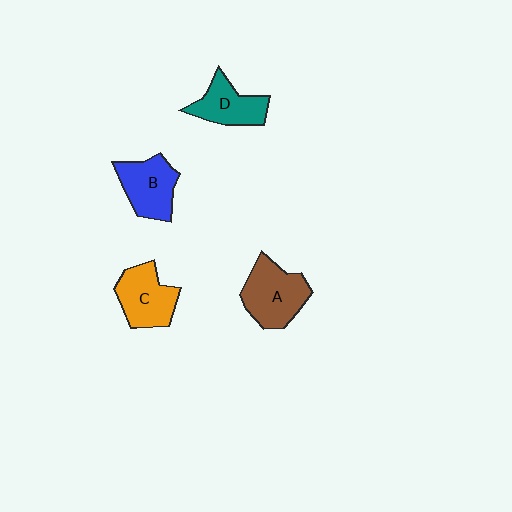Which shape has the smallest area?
Shape D (teal).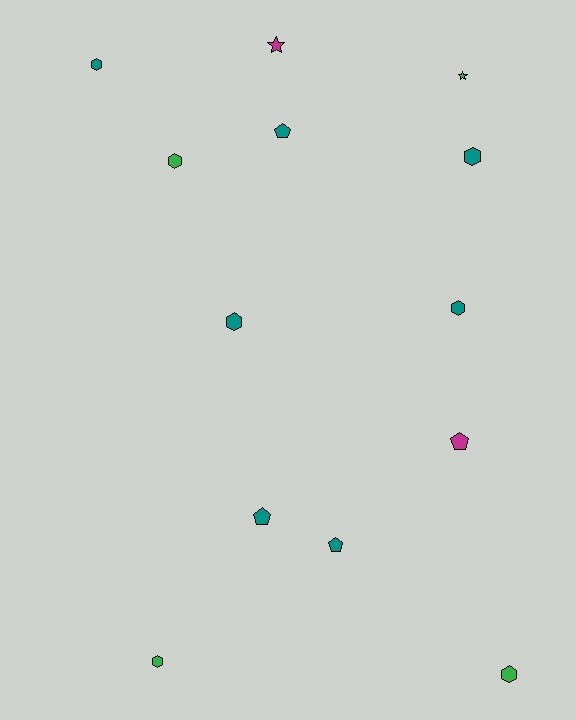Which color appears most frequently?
Teal, with 7 objects.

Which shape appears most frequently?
Hexagon, with 7 objects.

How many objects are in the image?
There are 13 objects.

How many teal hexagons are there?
There are 4 teal hexagons.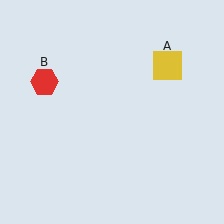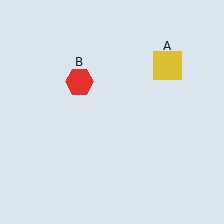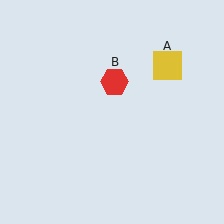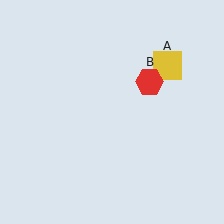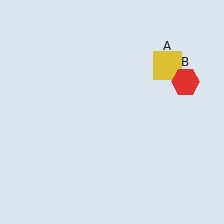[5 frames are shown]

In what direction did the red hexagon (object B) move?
The red hexagon (object B) moved right.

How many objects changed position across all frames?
1 object changed position: red hexagon (object B).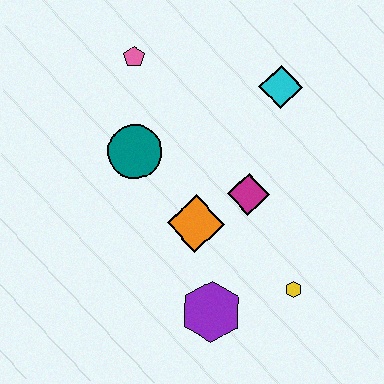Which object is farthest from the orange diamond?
The pink pentagon is farthest from the orange diamond.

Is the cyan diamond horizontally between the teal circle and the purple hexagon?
No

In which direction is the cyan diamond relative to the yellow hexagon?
The cyan diamond is above the yellow hexagon.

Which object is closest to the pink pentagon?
The teal circle is closest to the pink pentagon.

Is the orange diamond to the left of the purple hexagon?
Yes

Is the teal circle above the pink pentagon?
No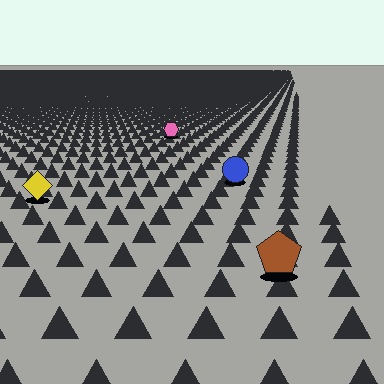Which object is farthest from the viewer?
The pink hexagon is farthest from the viewer. It appears smaller and the ground texture around it is denser.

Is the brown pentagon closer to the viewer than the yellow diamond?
Yes. The brown pentagon is closer — you can tell from the texture gradient: the ground texture is coarser near it.